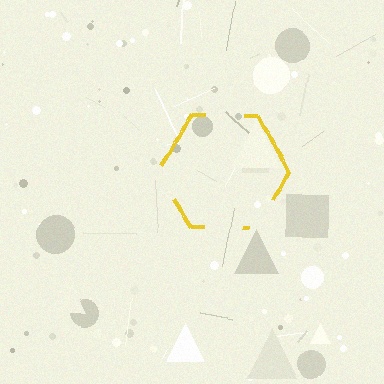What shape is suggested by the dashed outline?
The dashed outline suggests a hexagon.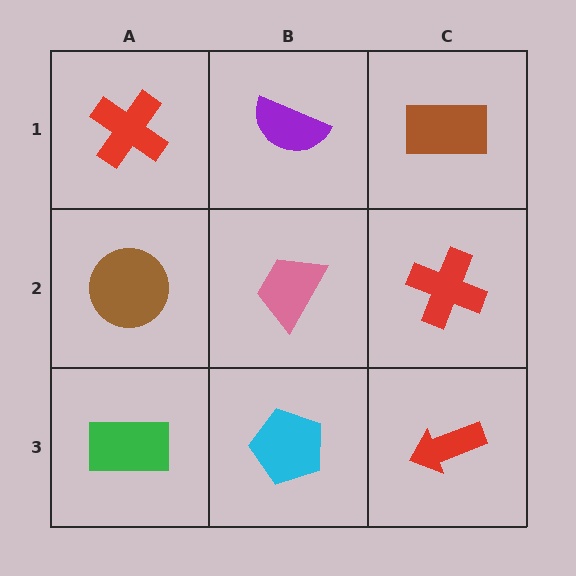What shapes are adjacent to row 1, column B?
A pink trapezoid (row 2, column B), a red cross (row 1, column A), a brown rectangle (row 1, column C).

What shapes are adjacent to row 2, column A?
A red cross (row 1, column A), a green rectangle (row 3, column A), a pink trapezoid (row 2, column B).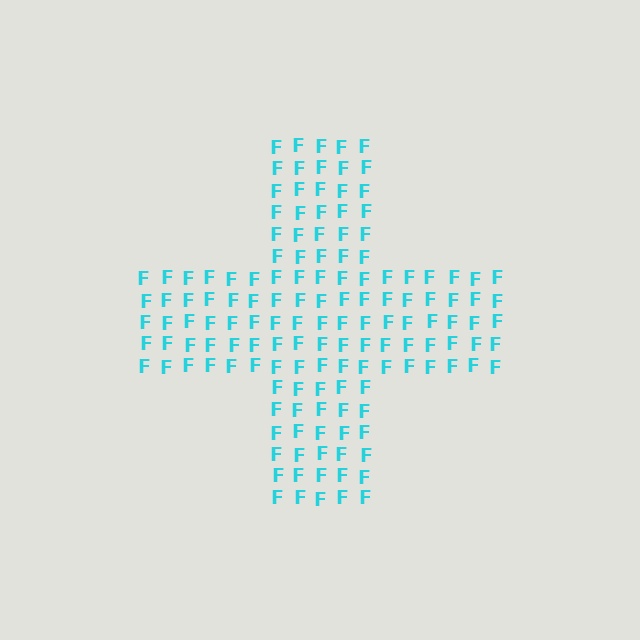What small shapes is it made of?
It is made of small letter F's.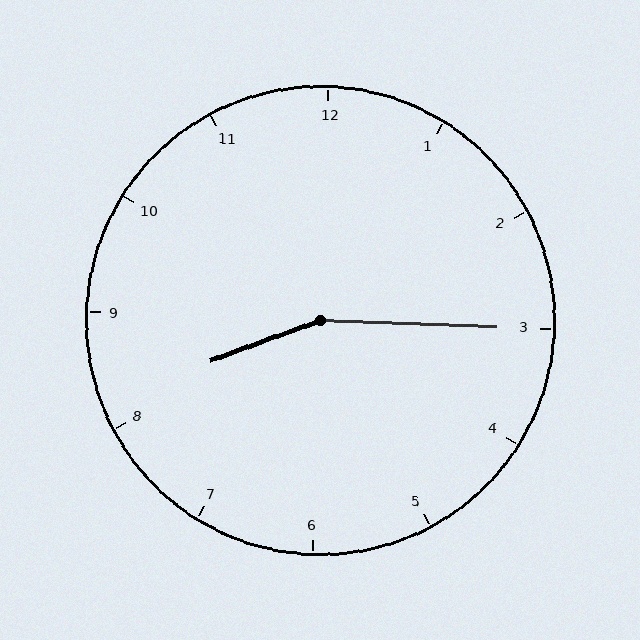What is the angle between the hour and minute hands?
Approximately 158 degrees.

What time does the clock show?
8:15.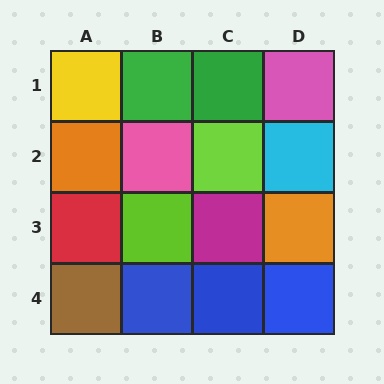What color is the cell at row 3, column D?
Orange.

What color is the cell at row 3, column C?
Magenta.